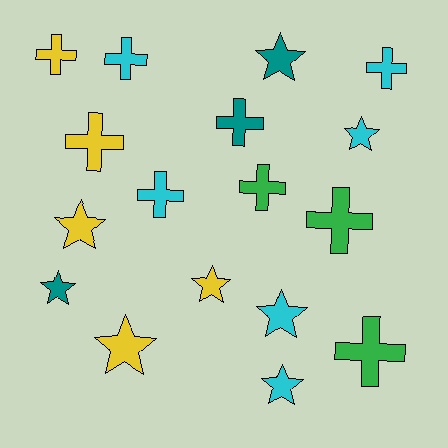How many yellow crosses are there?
There are 2 yellow crosses.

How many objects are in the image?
There are 17 objects.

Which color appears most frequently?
Cyan, with 6 objects.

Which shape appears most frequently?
Cross, with 9 objects.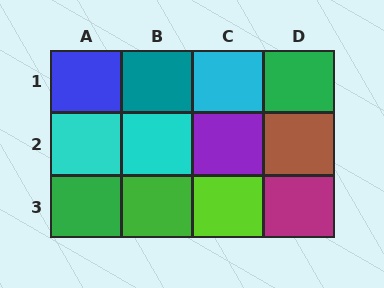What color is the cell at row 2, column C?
Purple.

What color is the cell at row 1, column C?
Cyan.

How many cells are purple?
1 cell is purple.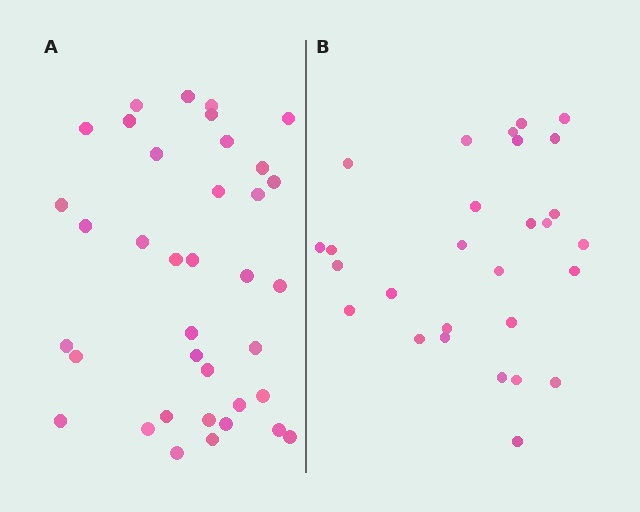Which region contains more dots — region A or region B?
Region A (the left region) has more dots.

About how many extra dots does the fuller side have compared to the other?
Region A has roughly 8 or so more dots than region B.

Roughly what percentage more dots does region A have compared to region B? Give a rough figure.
About 30% more.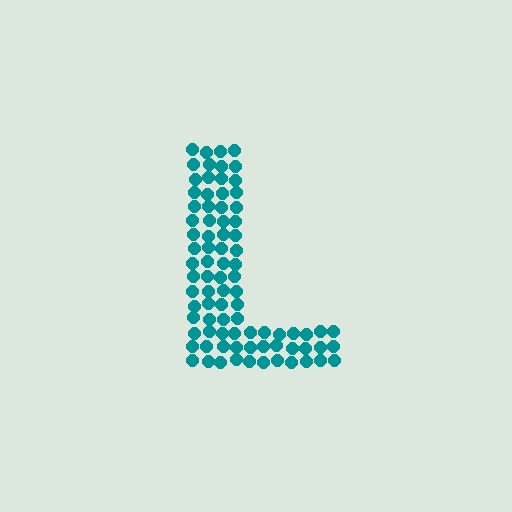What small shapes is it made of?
It is made of small circles.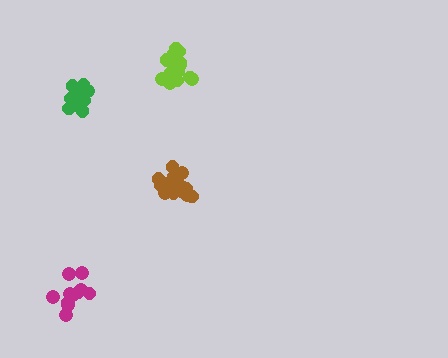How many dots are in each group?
Group 1: 17 dots, Group 2: 12 dots, Group 3: 11 dots, Group 4: 17 dots (57 total).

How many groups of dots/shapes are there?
There are 4 groups.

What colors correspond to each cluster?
The clusters are colored: brown, green, magenta, lime.